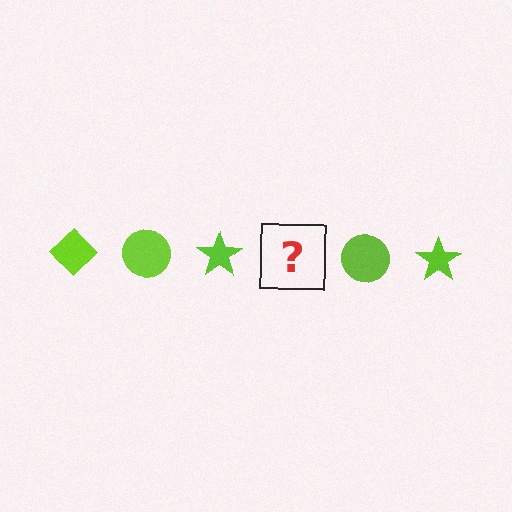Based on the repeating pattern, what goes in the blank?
The blank should be a lime diamond.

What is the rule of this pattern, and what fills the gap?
The rule is that the pattern cycles through diamond, circle, star shapes in lime. The gap should be filled with a lime diamond.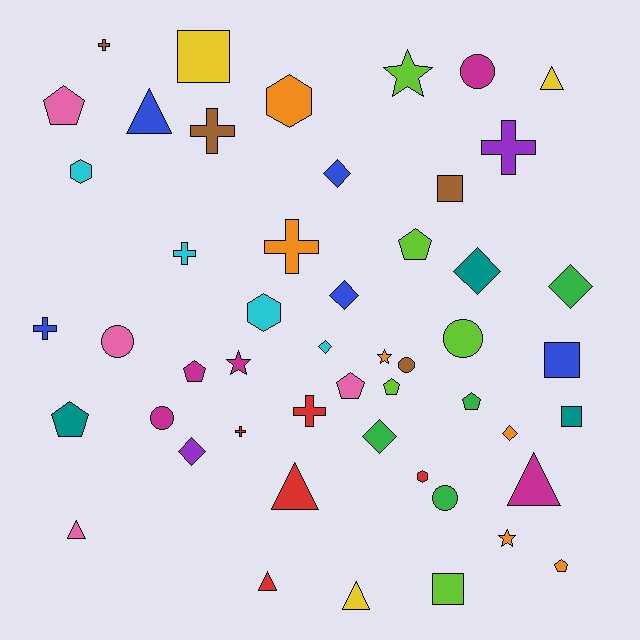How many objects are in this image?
There are 50 objects.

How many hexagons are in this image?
There are 4 hexagons.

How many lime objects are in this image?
There are 5 lime objects.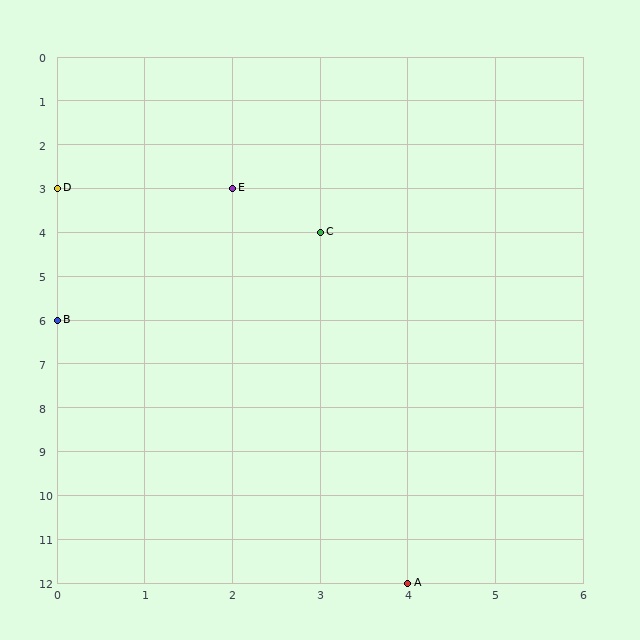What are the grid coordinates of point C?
Point C is at grid coordinates (3, 4).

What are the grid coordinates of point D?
Point D is at grid coordinates (0, 3).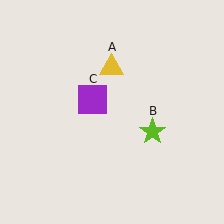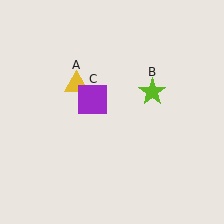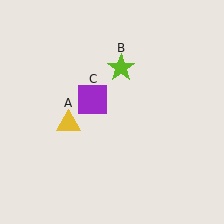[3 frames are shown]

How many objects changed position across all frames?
2 objects changed position: yellow triangle (object A), lime star (object B).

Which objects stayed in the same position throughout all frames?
Purple square (object C) remained stationary.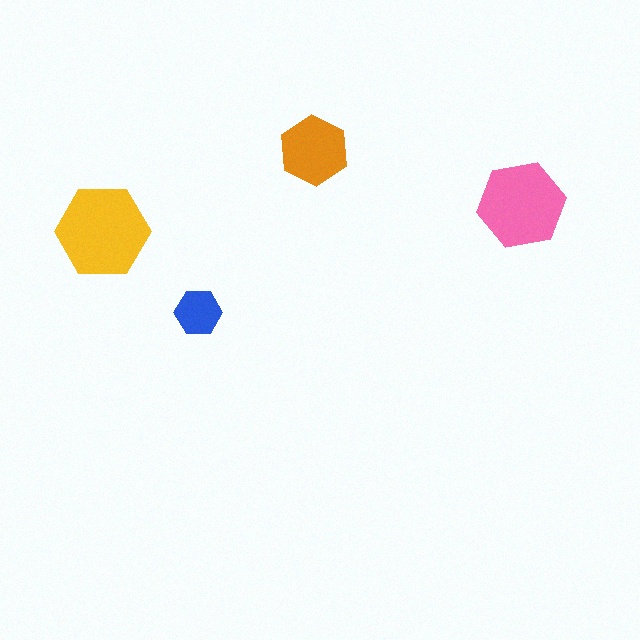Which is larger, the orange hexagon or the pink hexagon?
The pink one.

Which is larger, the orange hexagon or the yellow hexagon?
The yellow one.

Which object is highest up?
The orange hexagon is topmost.